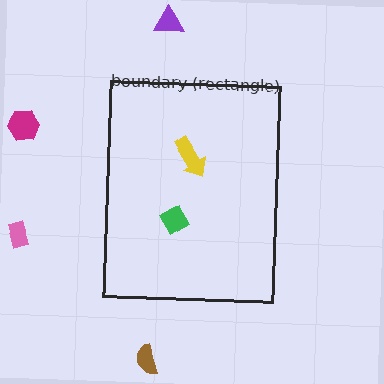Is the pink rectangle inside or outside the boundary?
Outside.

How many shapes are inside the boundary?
2 inside, 4 outside.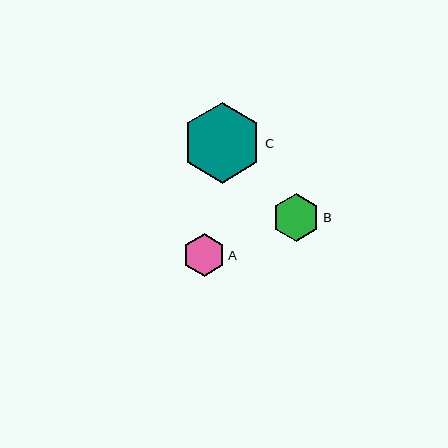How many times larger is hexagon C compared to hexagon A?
Hexagon C is approximately 1.9 times the size of hexagon A.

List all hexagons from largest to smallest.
From largest to smallest: C, B, A.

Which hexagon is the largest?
Hexagon C is the largest with a size of approximately 80 pixels.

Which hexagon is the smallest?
Hexagon A is the smallest with a size of approximately 43 pixels.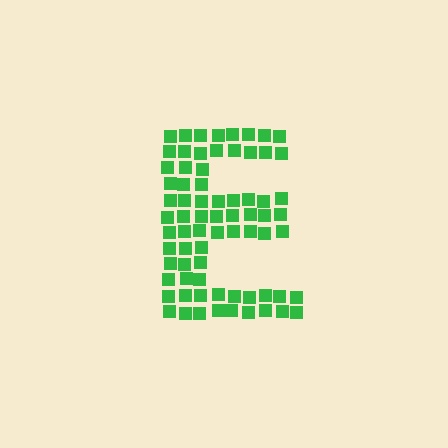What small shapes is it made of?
It is made of small squares.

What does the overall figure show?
The overall figure shows the letter E.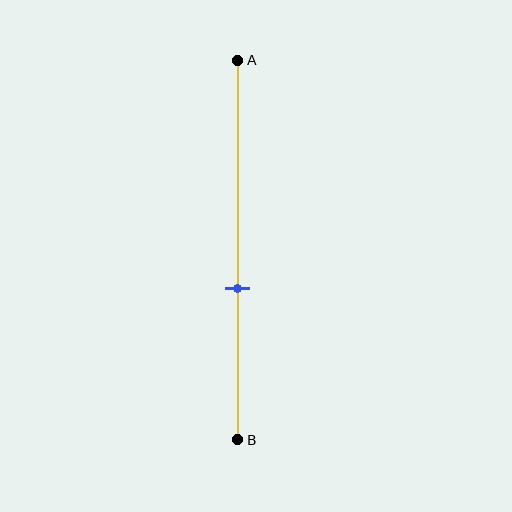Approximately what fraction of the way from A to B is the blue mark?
The blue mark is approximately 60% of the way from A to B.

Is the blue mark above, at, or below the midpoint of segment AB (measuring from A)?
The blue mark is below the midpoint of segment AB.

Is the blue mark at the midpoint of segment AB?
No, the mark is at about 60% from A, not at the 50% midpoint.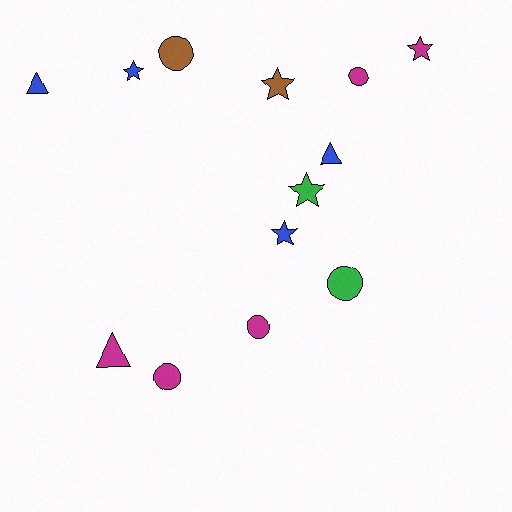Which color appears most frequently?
Magenta, with 5 objects.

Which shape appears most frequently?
Star, with 5 objects.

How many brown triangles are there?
There are no brown triangles.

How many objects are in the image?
There are 13 objects.